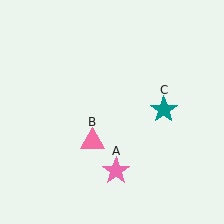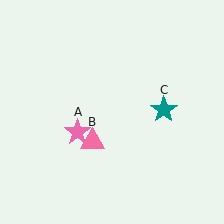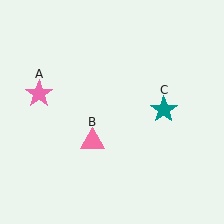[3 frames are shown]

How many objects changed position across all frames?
1 object changed position: pink star (object A).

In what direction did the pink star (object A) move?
The pink star (object A) moved up and to the left.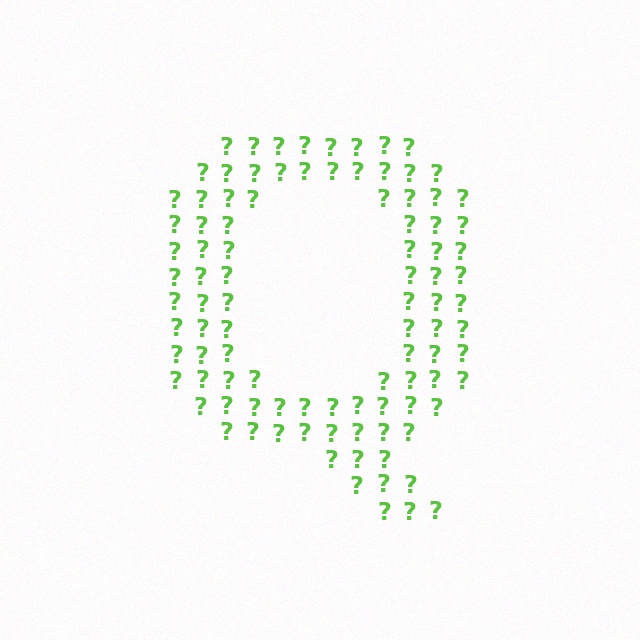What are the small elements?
The small elements are question marks.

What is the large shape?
The large shape is the letter Q.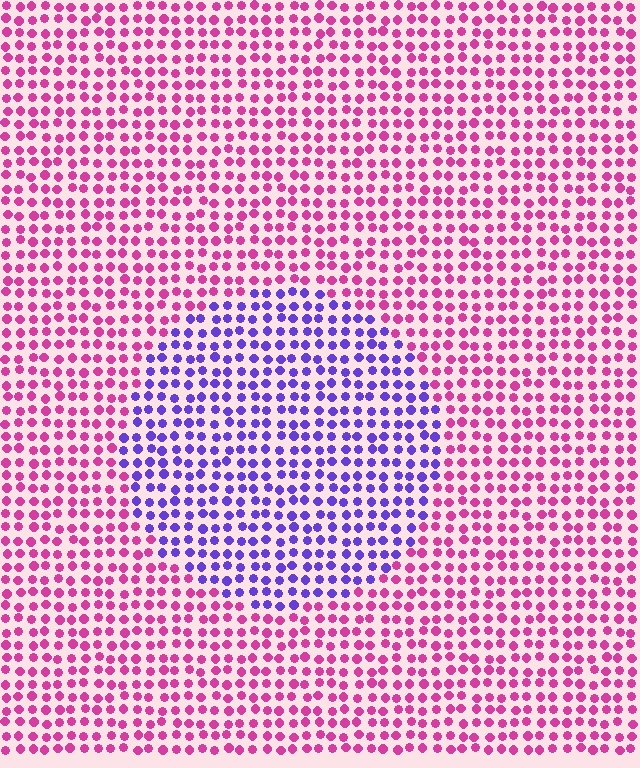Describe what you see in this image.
The image is filled with small magenta elements in a uniform arrangement. A circle-shaped region is visible where the elements are tinted to a slightly different hue, forming a subtle color boundary.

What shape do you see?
I see a circle.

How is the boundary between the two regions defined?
The boundary is defined purely by a slight shift in hue (about 65 degrees). Spacing, size, and orientation are identical on both sides.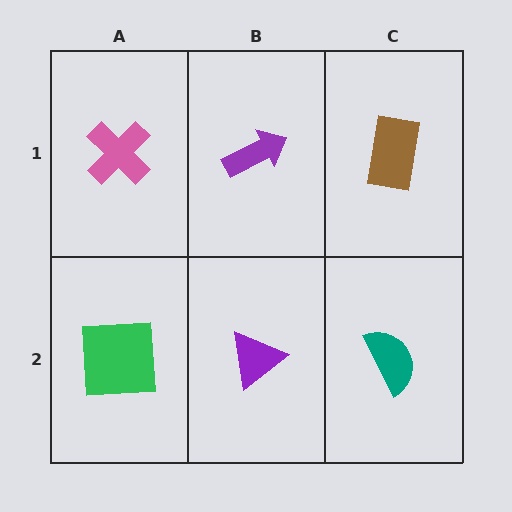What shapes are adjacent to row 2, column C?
A brown rectangle (row 1, column C), a purple triangle (row 2, column B).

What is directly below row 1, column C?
A teal semicircle.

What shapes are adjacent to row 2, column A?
A pink cross (row 1, column A), a purple triangle (row 2, column B).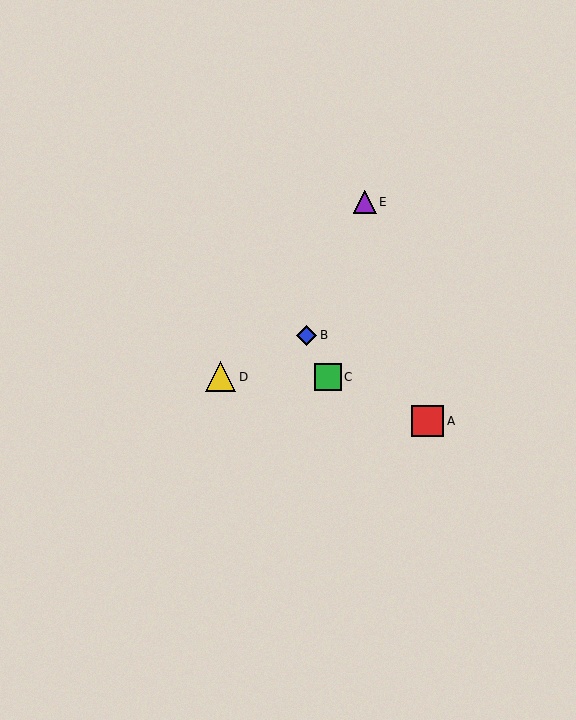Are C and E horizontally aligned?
No, C is at y≈377 and E is at y≈202.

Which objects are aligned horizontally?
Objects C, D are aligned horizontally.